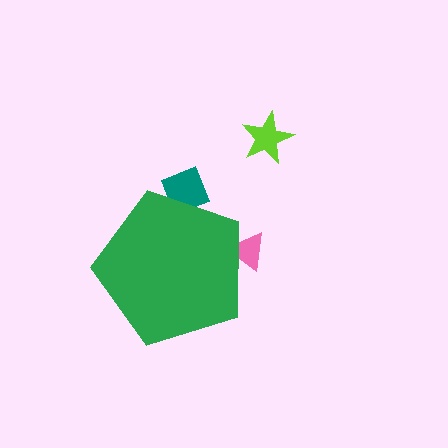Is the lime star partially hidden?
No, the lime star is fully visible.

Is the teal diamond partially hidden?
Yes, the teal diamond is partially hidden behind the green pentagon.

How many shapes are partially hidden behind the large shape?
2 shapes are partially hidden.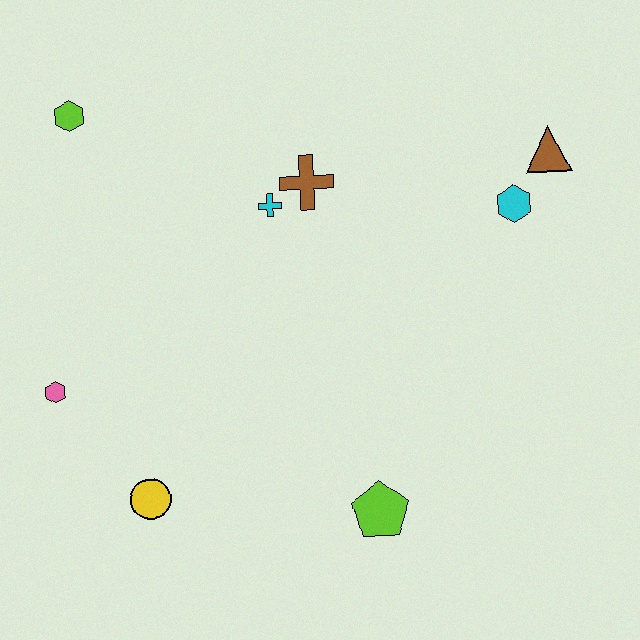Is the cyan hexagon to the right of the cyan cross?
Yes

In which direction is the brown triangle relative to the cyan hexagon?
The brown triangle is above the cyan hexagon.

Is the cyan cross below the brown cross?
Yes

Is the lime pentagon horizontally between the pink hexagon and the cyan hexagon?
Yes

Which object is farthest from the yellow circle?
The brown triangle is farthest from the yellow circle.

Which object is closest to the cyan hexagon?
The brown triangle is closest to the cyan hexagon.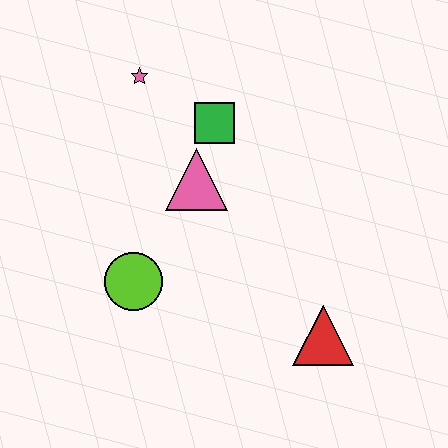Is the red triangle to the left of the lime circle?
No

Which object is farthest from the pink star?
The red triangle is farthest from the pink star.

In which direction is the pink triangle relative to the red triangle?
The pink triangle is above the red triangle.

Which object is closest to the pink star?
The green square is closest to the pink star.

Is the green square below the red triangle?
No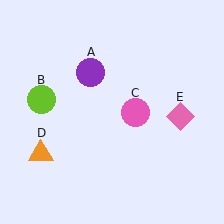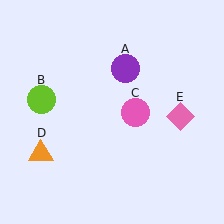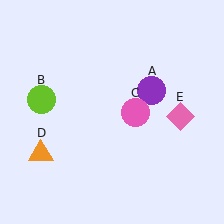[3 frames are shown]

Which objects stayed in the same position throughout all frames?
Lime circle (object B) and pink circle (object C) and orange triangle (object D) and pink diamond (object E) remained stationary.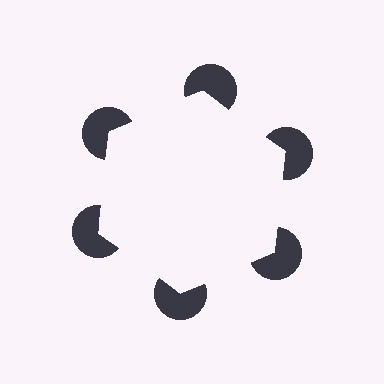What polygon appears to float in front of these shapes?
An illusory hexagon — its edges are inferred from the aligned wedge cuts in the pac-man discs, not physically drawn.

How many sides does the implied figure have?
6 sides.